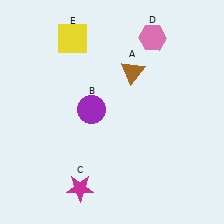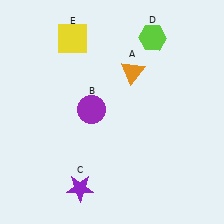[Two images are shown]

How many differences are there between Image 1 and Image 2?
There are 3 differences between the two images.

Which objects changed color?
A changed from brown to orange. C changed from magenta to purple. D changed from pink to lime.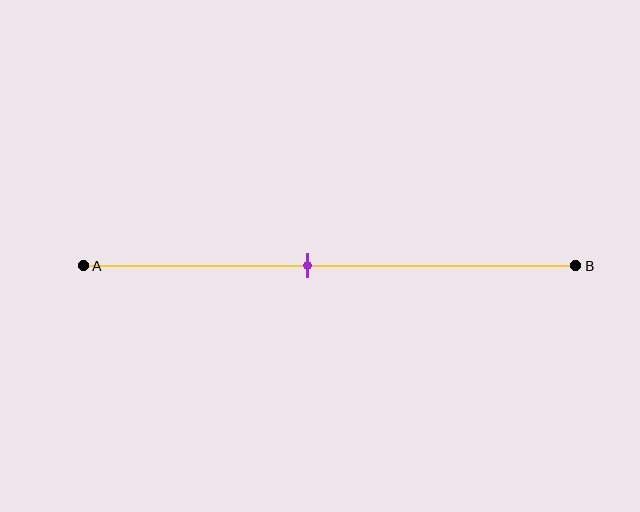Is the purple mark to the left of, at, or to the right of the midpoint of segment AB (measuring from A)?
The purple mark is to the left of the midpoint of segment AB.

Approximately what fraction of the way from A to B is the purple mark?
The purple mark is approximately 45% of the way from A to B.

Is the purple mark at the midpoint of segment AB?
No, the mark is at about 45% from A, not at the 50% midpoint.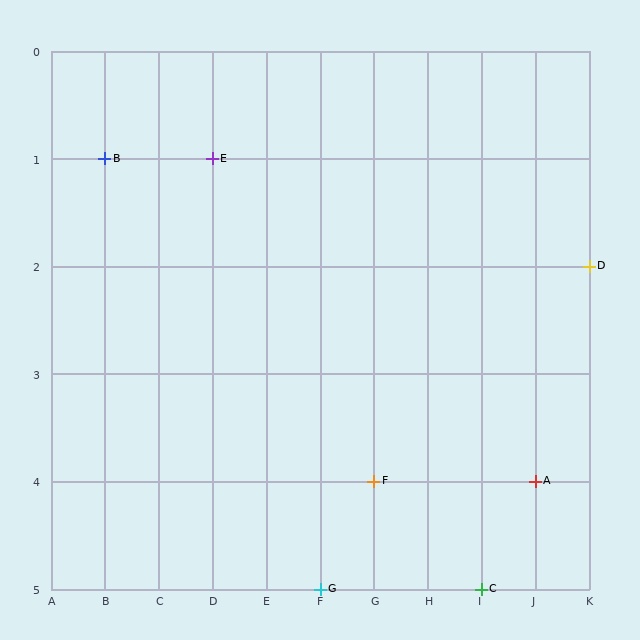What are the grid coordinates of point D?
Point D is at grid coordinates (K, 2).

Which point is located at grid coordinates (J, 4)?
Point A is at (J, 4).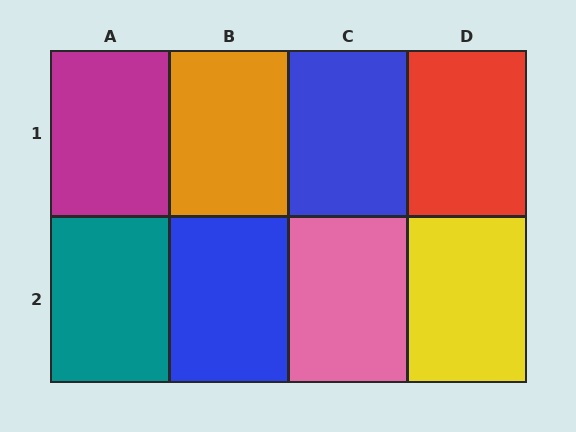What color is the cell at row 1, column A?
Magenta.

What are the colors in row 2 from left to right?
Teal, blue, pink, yellow.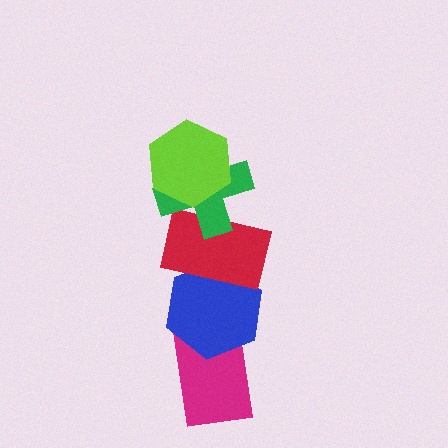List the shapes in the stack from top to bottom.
From top to bottom: the lime hexagon, the green cross, the red rectangle, the blue hexagon, the magenta rectangle.